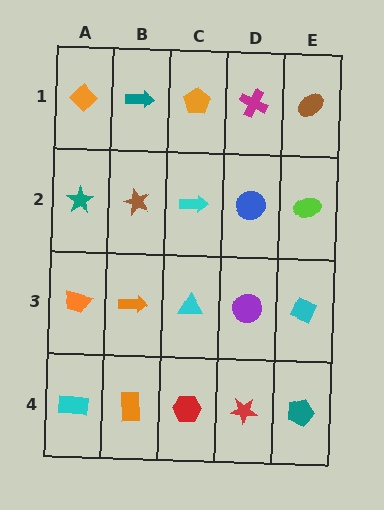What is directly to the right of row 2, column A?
A brown star.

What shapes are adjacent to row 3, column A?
A teal star (row 2, column A), a cyan rectangle (row 4, column A), an orange arrow (row 3, column B).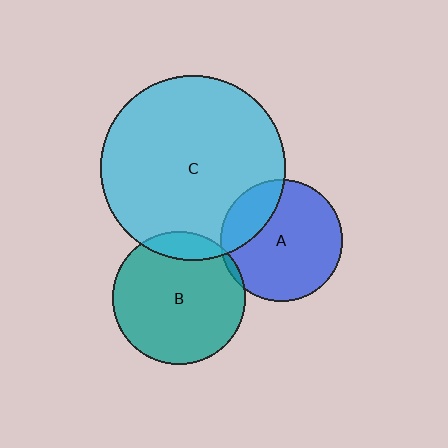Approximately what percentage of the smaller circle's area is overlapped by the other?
Approximately 15%.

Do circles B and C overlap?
Yes.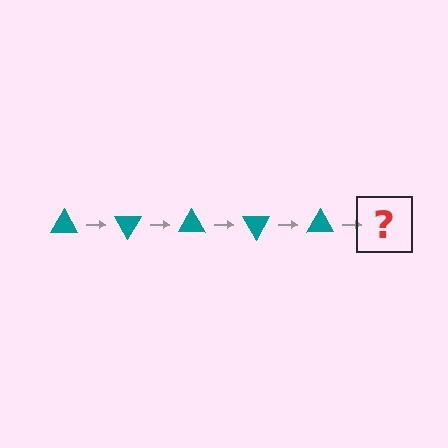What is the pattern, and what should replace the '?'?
The pattern is that the triangle rotates 60 degrees each step. The '?' should be a teal triangle rotated 300 degrees.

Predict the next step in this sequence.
The next step is a teal triangle rotated 300 degrees.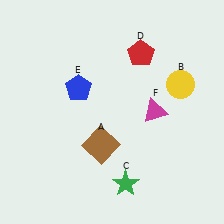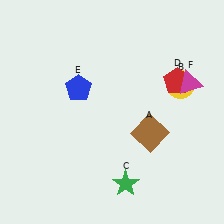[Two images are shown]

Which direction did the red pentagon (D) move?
The red pentagon (D) moved right.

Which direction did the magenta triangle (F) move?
The magenta triangle (F) moved right.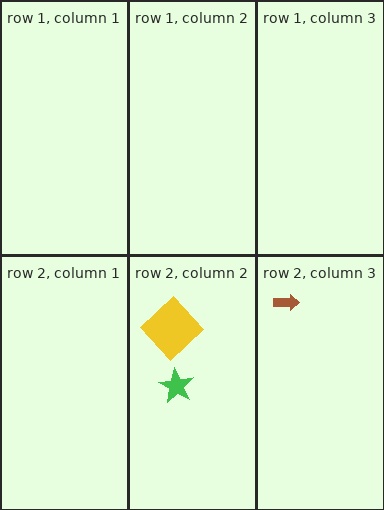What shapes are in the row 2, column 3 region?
The brown arrow.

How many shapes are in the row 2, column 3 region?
1.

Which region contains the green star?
The row 2, column 2 region.